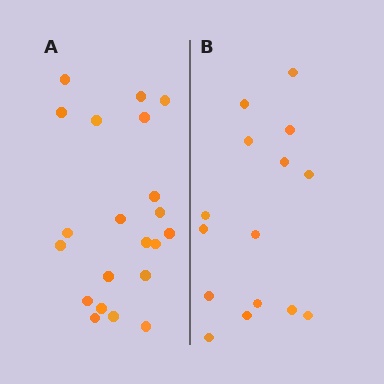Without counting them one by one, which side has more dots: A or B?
Region A (the left region) has more dots.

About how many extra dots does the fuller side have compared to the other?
Region A has about 6 more dots than region B.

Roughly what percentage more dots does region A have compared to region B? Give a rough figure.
About 40% more.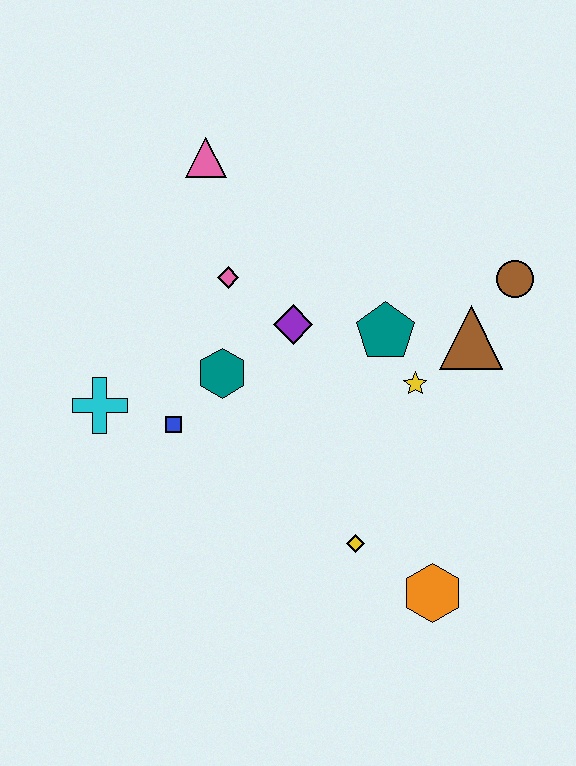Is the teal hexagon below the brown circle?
Yes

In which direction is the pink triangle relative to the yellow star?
The pink triangle is above the yellow star.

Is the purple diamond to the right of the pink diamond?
Yes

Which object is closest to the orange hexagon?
The yellow diamond is closest to the orange hexagon.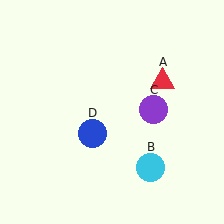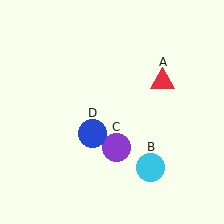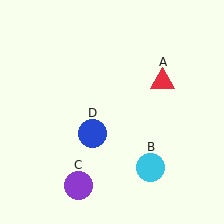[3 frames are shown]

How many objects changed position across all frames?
1 object changed position: purple circle (object C).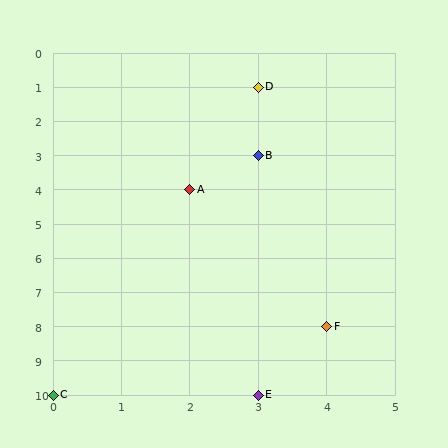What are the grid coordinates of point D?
Point D is at grid coordinates (3, 1).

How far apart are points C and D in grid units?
Points C and D are 3 columns and 9 rows apart (about 9.5 grid units diagonally).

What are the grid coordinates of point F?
Point F is at grid coordinates (4, 8).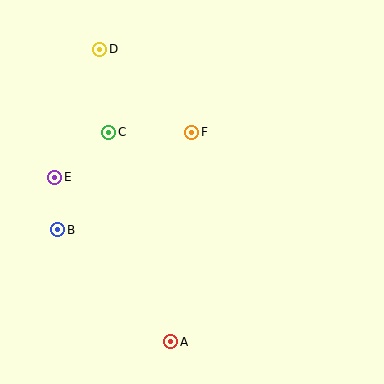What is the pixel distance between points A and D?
The distance between A and D is 301 pixels.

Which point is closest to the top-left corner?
Point D is closest to the top-left corner.